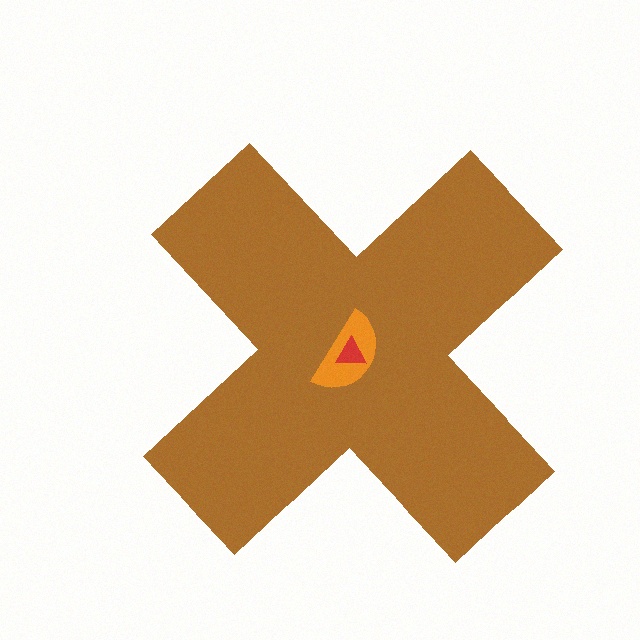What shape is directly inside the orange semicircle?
The red triangle.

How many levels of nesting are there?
3.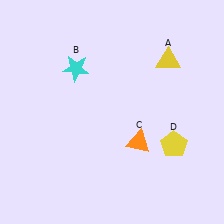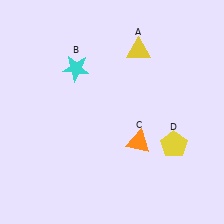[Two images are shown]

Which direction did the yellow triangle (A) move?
The yellow triangle (A) moved left.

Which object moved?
The yellow triangle (A) moved left.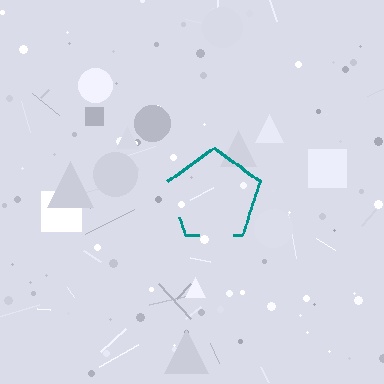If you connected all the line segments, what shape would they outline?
They would outline a pentagon.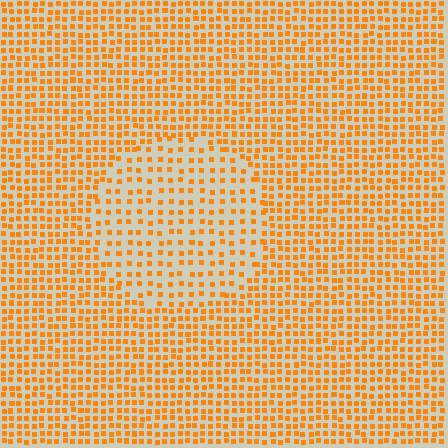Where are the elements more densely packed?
The elements are more densely packed outside the circle boundary.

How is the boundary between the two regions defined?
The boundary is defined by a change in element density (approximately 1.8x ratio). All elements are the same color, size, and shape.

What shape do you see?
I see a circle.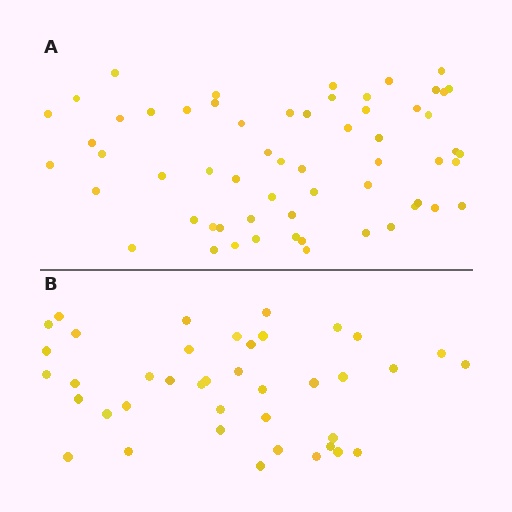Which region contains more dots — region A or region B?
Region A (the top region) has more dots.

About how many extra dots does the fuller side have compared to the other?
Region A has approximately 20 more dots than region B.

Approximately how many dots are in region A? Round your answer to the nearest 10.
About 60 dots.